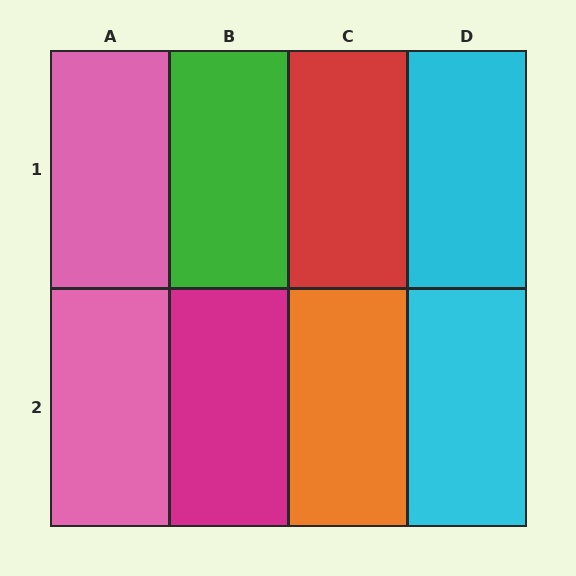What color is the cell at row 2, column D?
Cyan.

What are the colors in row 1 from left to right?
Pink, green, red, cyan.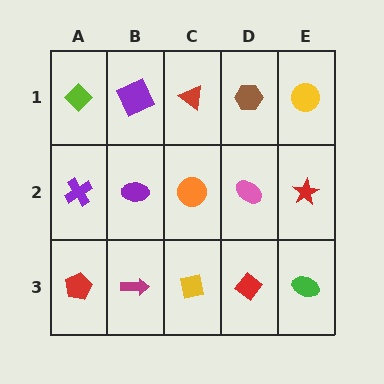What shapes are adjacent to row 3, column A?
A purple cross (row 2, column A), a magenta arrow (row 3, column B).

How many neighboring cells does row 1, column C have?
3.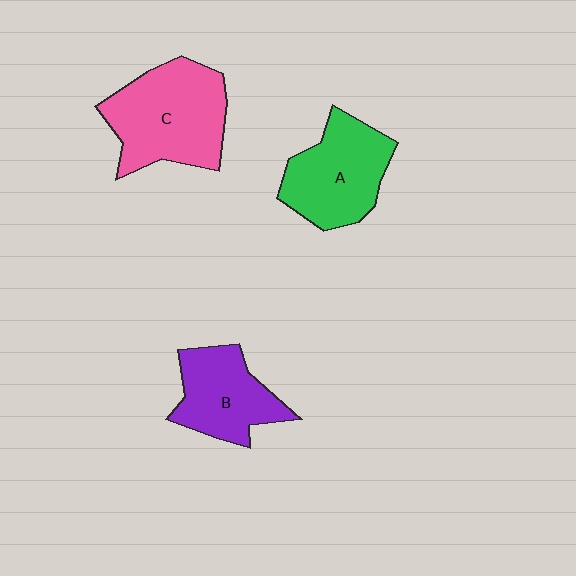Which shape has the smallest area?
Shape B (purple).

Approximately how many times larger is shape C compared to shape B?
Approximately 1.4 times.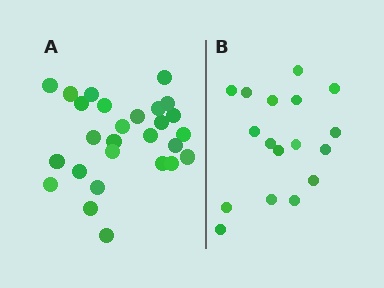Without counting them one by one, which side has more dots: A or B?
Region A (the left region) has more dots.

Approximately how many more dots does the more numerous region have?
Region A has roughly 10 or so more dots than region B.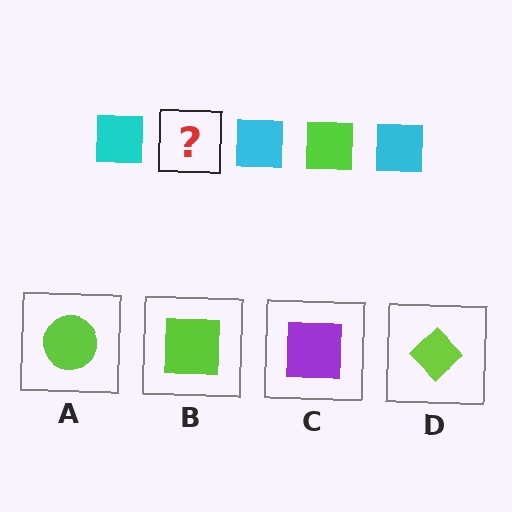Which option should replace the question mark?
Option B.